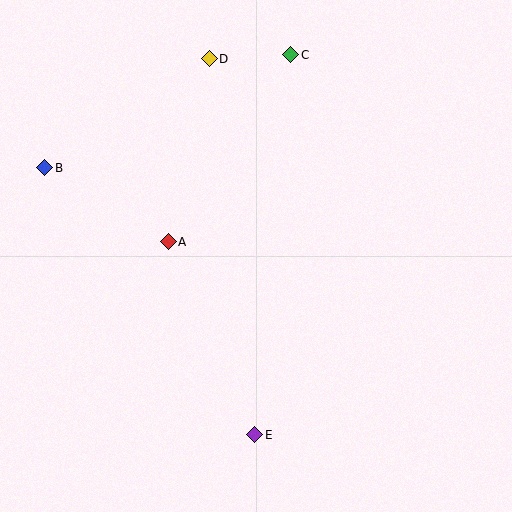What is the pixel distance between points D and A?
The distance between D and A is 188 pixels.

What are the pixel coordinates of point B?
Point B is at (45, 168).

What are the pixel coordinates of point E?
Point E is at (255, 435).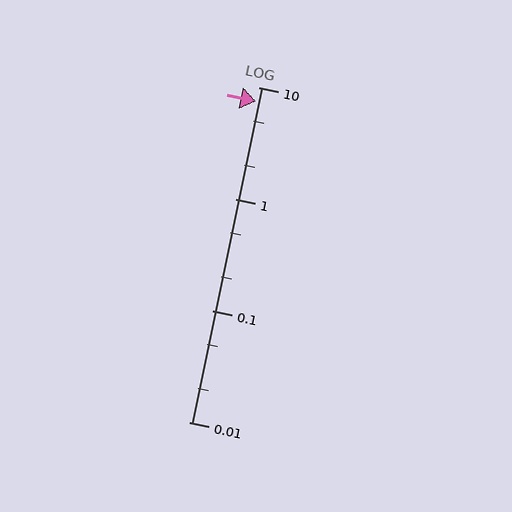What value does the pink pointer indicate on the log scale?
The pointer indicates approximately 7.4.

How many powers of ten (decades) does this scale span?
The scale spans 3 decades, from 0.01 to 10.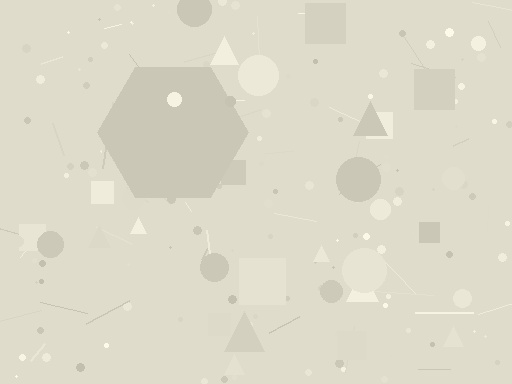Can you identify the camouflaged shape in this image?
The camouflaged shape is a hexagon.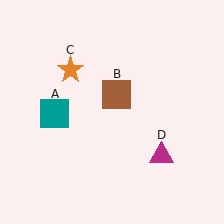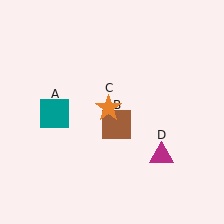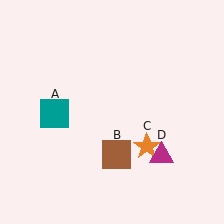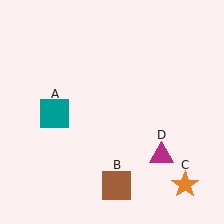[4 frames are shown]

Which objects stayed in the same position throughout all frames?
Teal square (object A) and magenta triangle (object D) remained stationary.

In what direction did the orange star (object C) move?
The orange star (object C) moved down and to the right.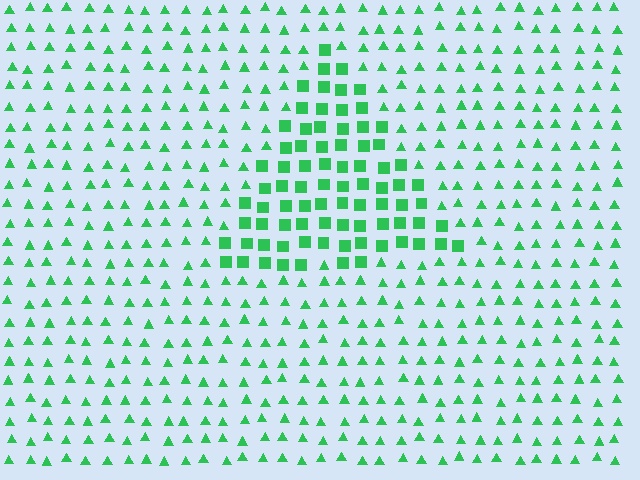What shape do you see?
I see a triangle.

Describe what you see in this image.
The image is filled with small green elements arranged in a uniform grid. A triangle-shaped region contains squares, while the surrounding area contains triangles. The boundary is defined purely by the change in element shape.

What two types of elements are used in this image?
The image uses squares inside the triangle region and triangles outside it.